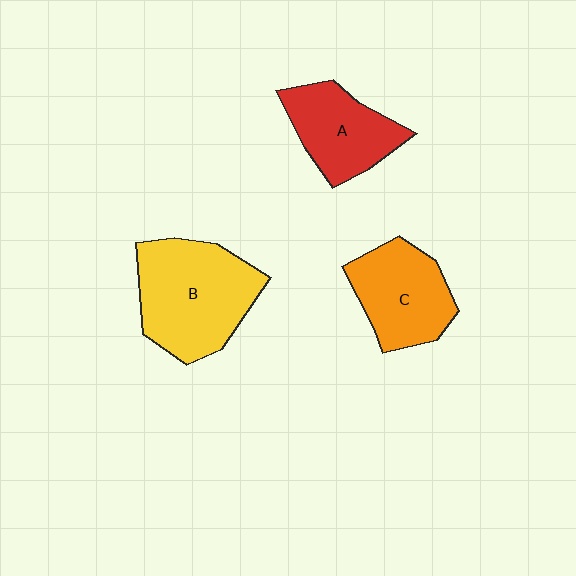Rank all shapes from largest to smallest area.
From largest to smallest: B (yellow), C (orange), A (red).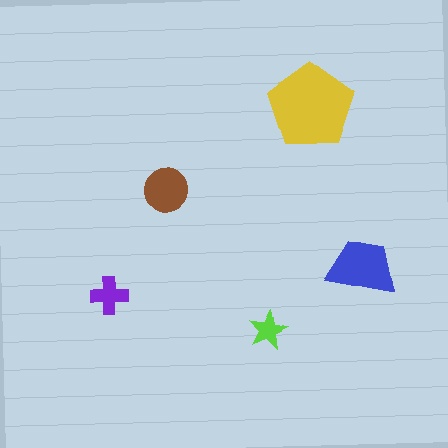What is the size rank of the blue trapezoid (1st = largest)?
2nd.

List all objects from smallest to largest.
The lime star, the purple cross, the brown circle, the blue trapezoid, the yellow pentagon.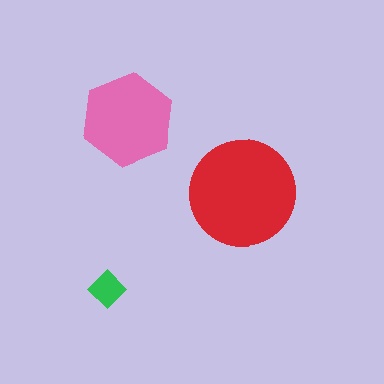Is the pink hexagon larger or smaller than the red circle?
Smaller.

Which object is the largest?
The red circle.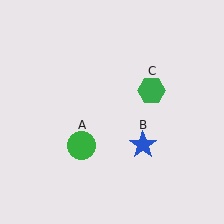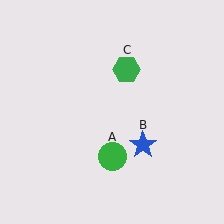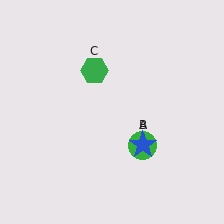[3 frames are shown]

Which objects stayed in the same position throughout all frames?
Blue star (object B) remained stationary.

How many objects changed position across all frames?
2 objects changed position: green circle (object A), green hexagon (object C).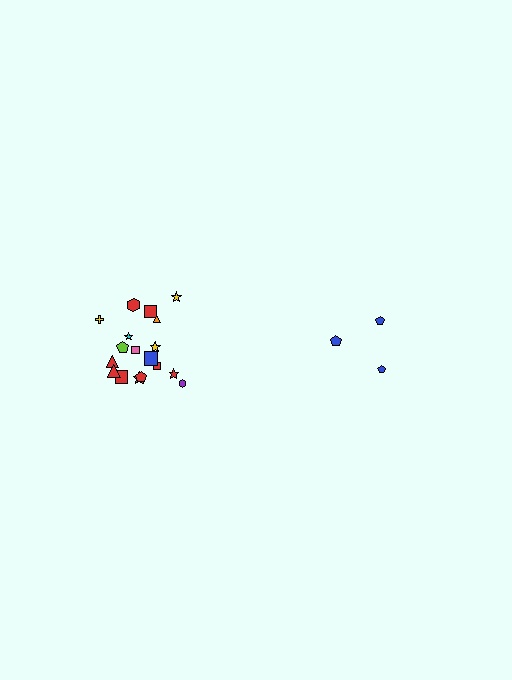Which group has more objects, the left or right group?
The left group.